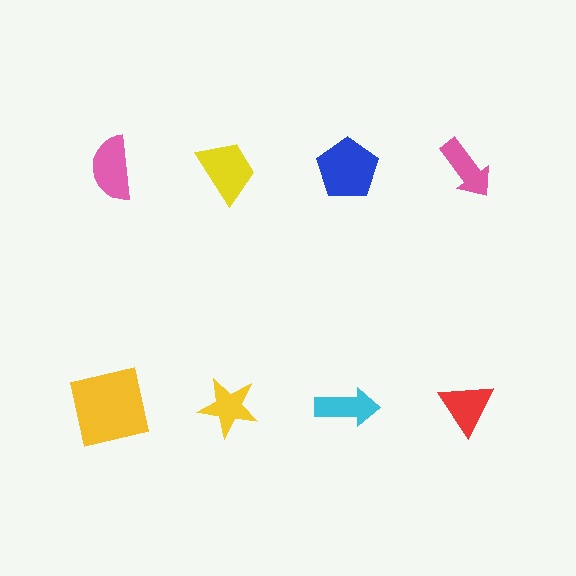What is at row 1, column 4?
A pink arrow.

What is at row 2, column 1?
A yellow square.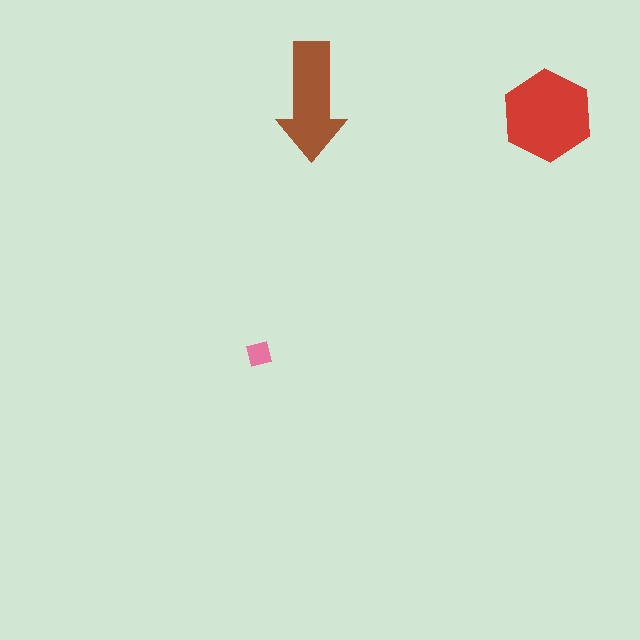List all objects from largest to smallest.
The red hexagon, the brown arrow, the pink diamond.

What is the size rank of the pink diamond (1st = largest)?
3rd.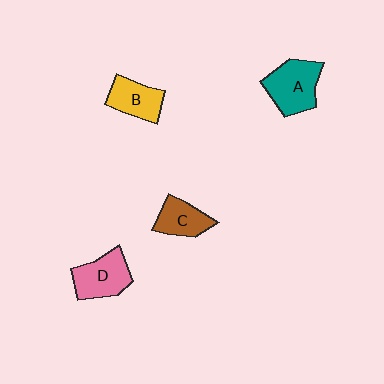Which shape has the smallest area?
Shape C (brown).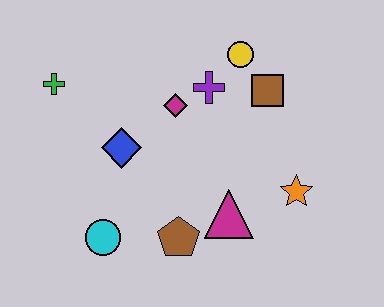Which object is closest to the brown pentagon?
The magenta triangle is closest to the brown pentagon.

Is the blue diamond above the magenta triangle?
Yes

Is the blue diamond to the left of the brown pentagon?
Yes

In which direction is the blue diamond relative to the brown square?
The blue diamond is to the left of the brown square.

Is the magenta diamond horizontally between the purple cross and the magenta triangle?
No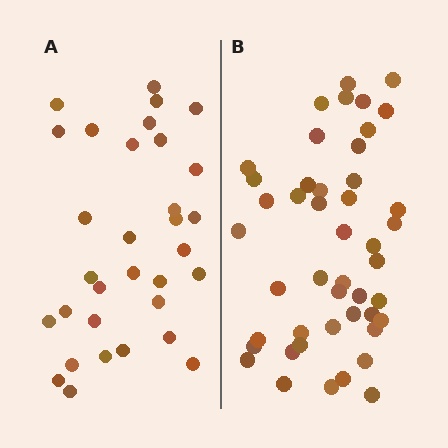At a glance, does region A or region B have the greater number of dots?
Region B (the right region) has more dots.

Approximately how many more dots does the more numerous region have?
Region B has approximately 15 more dots than region A.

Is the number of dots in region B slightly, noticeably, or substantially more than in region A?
Region B has noticeably more, but not dramatically so. The ratio is roughly 1.4 to 1.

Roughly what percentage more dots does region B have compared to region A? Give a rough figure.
About 45% more.